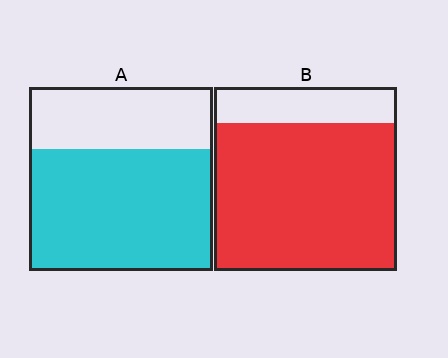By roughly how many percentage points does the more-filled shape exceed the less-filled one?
By roughly 15 percentage points (B over A).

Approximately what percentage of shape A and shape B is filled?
A is approximately 65% and B is approximately 80%.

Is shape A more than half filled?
Yes.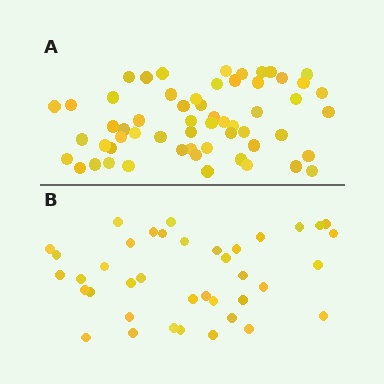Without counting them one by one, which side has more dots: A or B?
Region A (the top region) has more dots.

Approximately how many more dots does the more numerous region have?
Region A has approximately 20 more dots than region B.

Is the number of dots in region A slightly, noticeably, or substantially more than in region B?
Region A has substantially more. The ratio is roughly 1.5 to 1.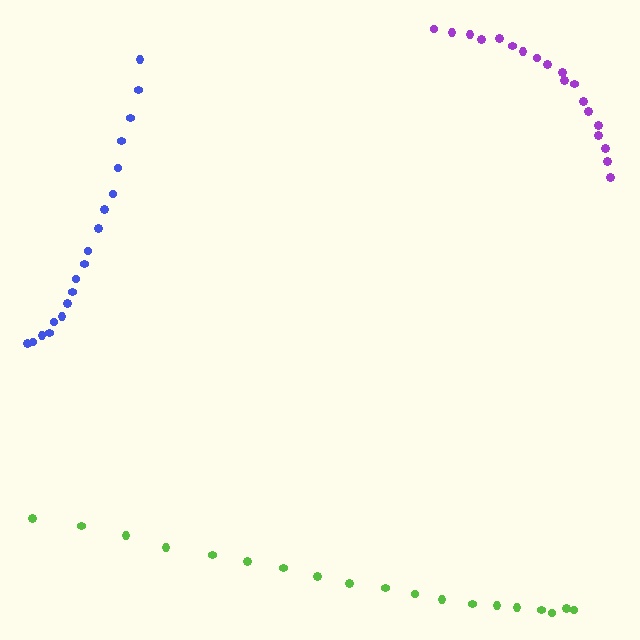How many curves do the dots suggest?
There are 3 distinct paths.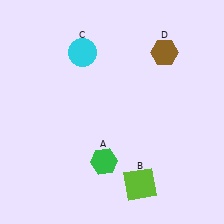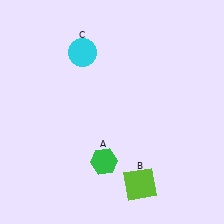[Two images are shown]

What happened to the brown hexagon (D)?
The brown hexagon (D) was removed in Image 2. It was in the top-right area of Image 1.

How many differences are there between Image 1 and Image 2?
There is 1 difference between the two images.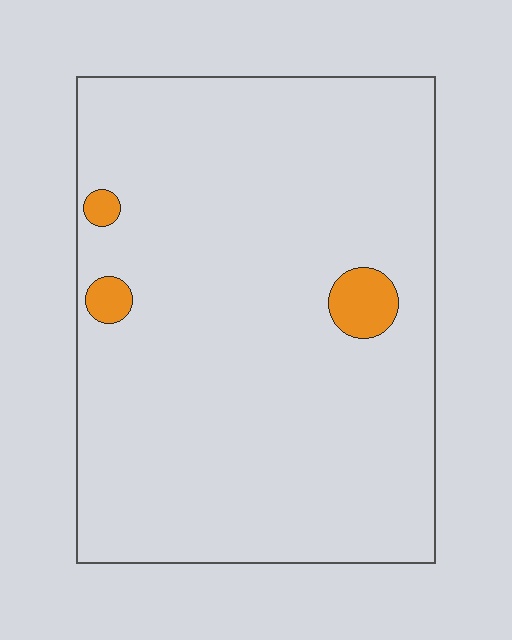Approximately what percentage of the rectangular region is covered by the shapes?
Approximately 5%.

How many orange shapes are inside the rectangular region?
3.